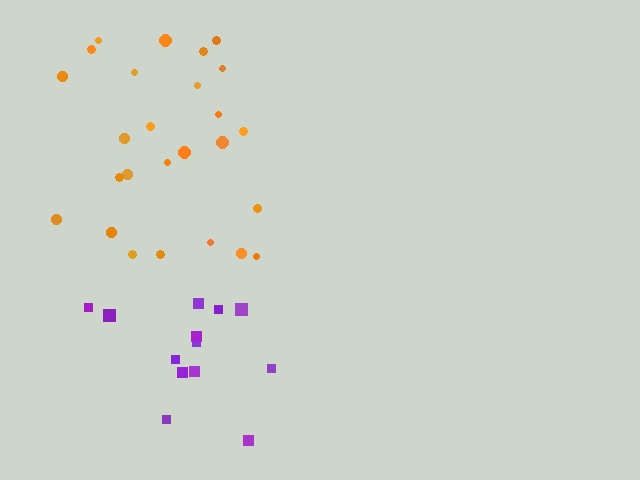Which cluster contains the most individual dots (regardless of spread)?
Orange (26).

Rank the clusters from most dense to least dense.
purple, orange.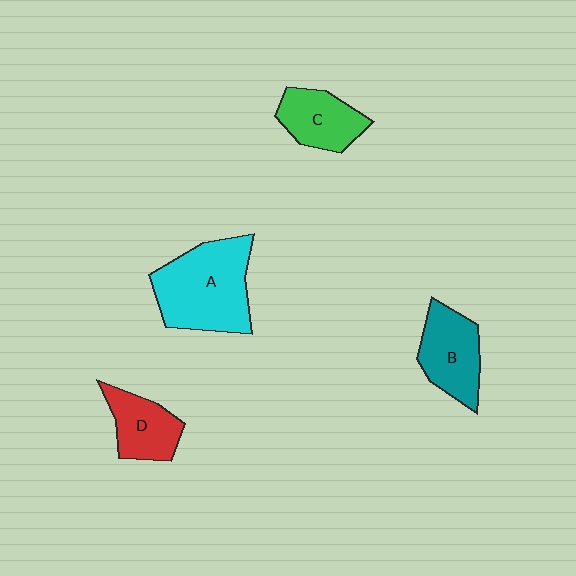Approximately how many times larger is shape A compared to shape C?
Approximately 1.8 times.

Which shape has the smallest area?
Shape D (red).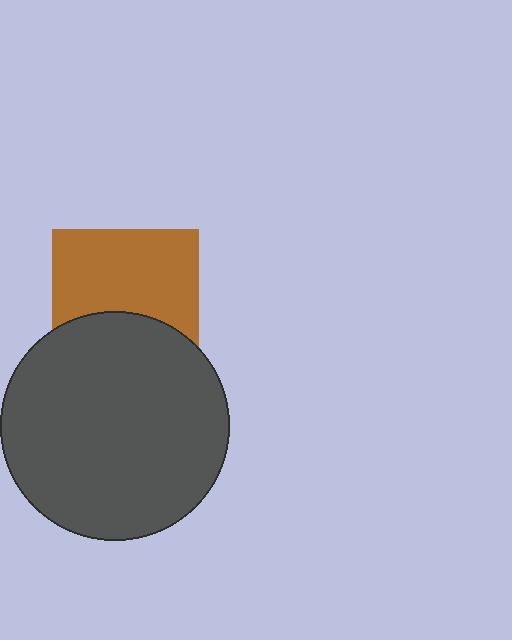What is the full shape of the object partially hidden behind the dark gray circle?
The partially hidden object is a brown square.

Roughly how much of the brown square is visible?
About half of it is visible (roughly 62%).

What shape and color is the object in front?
The object in front is a dark gray circle.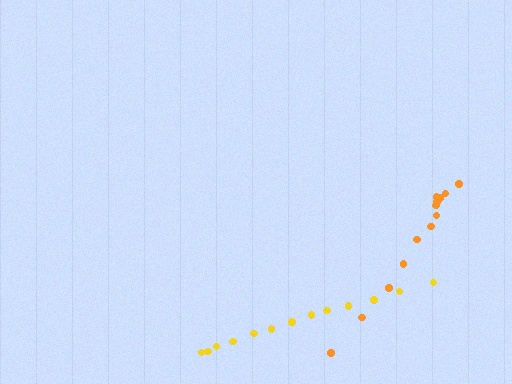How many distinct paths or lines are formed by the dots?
There are 2 distinct paths.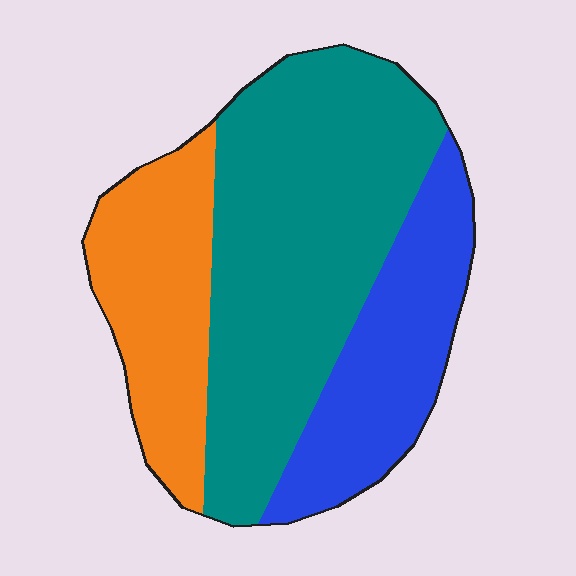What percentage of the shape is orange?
Orange takes up between a sixth and a third of the shape.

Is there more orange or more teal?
Teal.